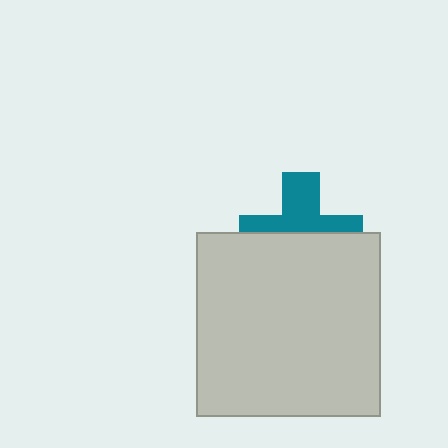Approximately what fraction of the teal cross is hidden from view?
Roughly 53% of the teal cross is hidden behind the light gray square.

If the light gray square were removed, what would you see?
You would see the complete teal cross.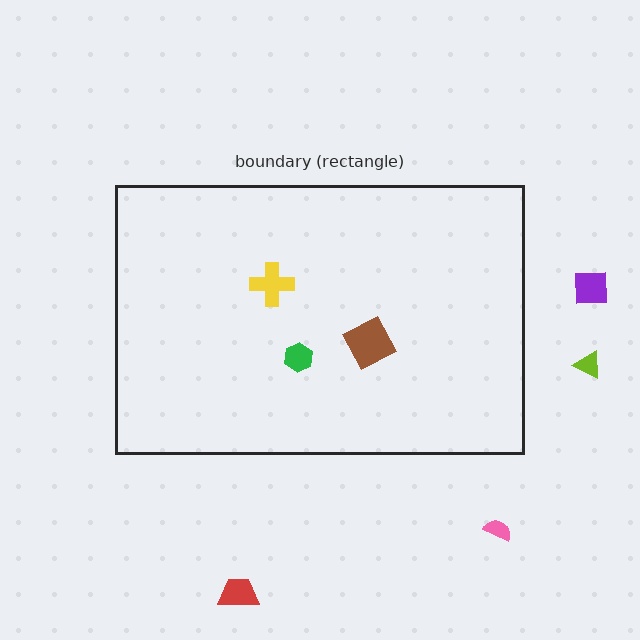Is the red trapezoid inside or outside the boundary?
Outside.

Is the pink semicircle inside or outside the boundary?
Outside.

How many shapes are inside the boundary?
3 inside, 4 outside.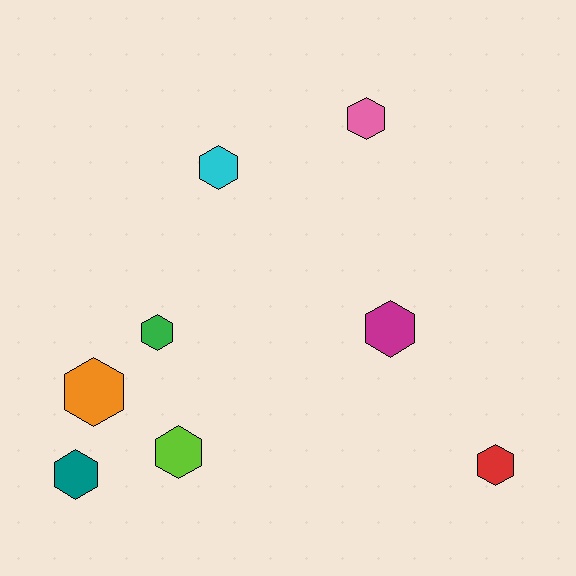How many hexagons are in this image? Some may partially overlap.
There are 8 hexagons.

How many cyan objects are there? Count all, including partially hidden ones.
There is 1 cyan object.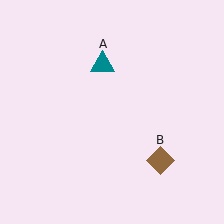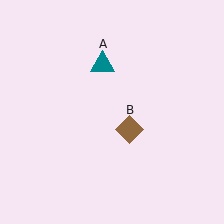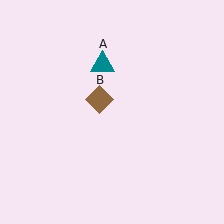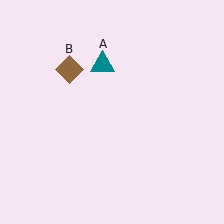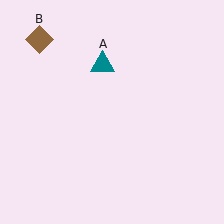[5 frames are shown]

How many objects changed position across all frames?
1 object changed position: brown diamond (object B).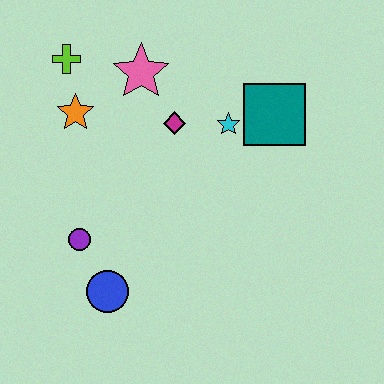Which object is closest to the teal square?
The cyan star is closest to the teal square.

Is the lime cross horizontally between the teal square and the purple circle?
No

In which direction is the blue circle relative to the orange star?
The blue circle is below the orange star.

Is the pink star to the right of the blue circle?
Yes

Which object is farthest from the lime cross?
The blue circle is farthest from the lime cross.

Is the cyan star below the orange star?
Yes